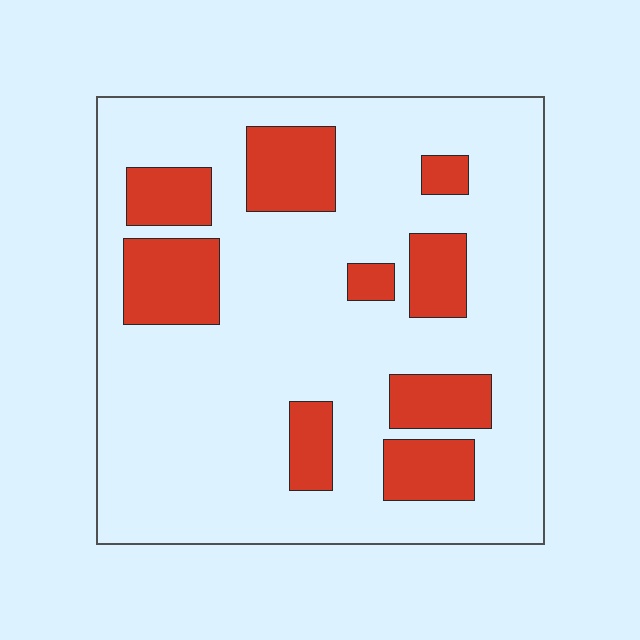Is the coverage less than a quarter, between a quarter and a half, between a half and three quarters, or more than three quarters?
Less than a quarter.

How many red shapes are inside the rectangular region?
9.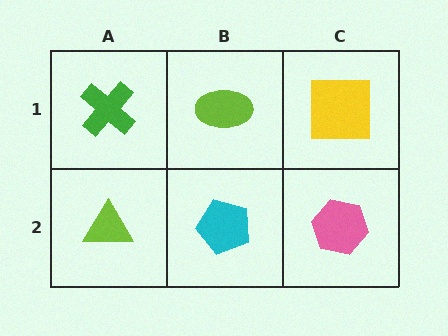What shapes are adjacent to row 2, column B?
A lime ellipse (row 1, column B), a lime triangle (row 2, column A), a pink hexagon (row 2, column C).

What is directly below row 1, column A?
A lime triangle.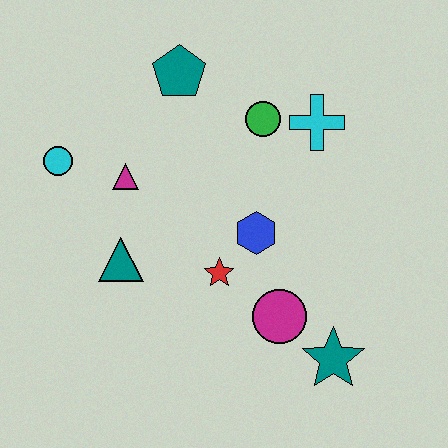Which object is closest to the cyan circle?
The magenta triangle is closest to the cyan circle.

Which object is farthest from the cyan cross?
The cyan circle is farthest from the cyan cross.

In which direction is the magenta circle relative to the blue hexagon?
The magenta circle is below the blue hexagon.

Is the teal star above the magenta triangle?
No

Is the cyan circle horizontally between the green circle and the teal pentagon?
No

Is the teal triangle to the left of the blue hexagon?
Yes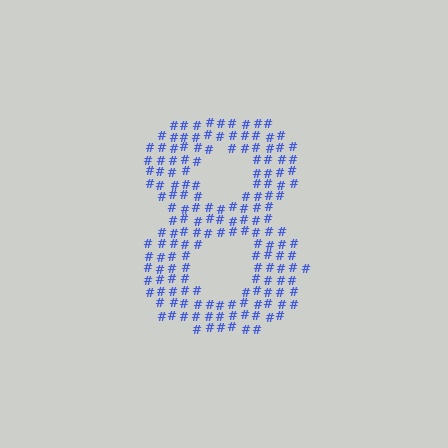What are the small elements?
The small elements are hash symbols.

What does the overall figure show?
The overall figure shows the digit 8.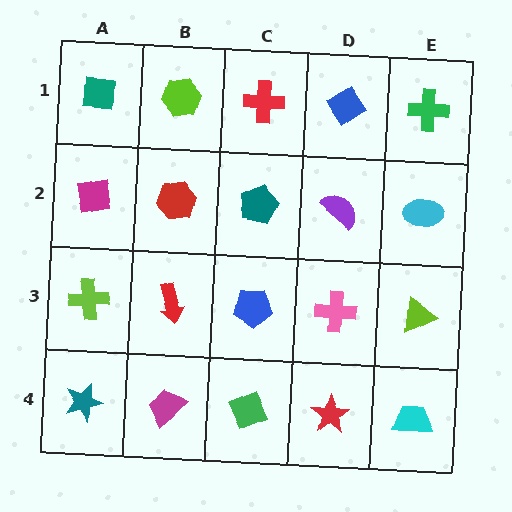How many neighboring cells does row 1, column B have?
3.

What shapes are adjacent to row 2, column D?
A blue diamond (row 1, column D), a pink cross (row 3, column D), a teal pentagon (row 2, column C), a cyan ellipse (row 2, column E).